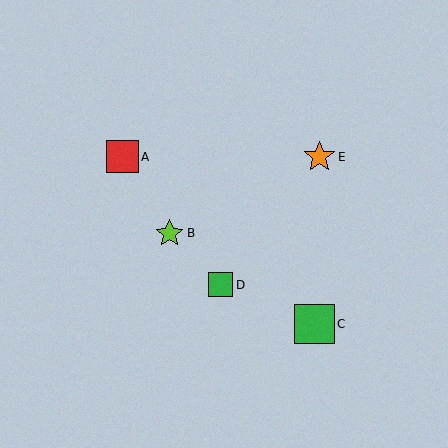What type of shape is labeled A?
Shape A is a red square.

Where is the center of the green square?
The center of the green square is at (315, 324).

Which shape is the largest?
The green square (labeled C) is the largest.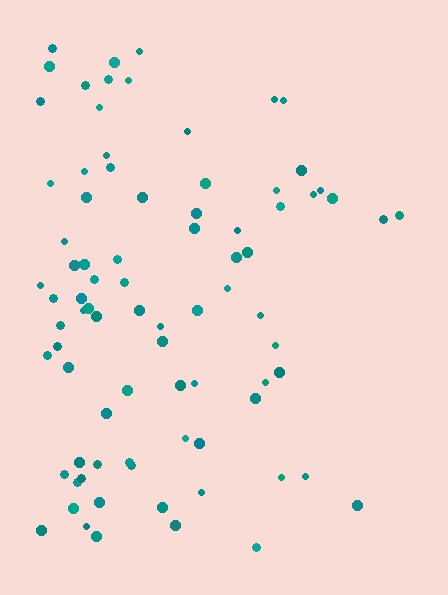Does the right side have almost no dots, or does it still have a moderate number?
Still a moderate number, just noticeably fewer than the left.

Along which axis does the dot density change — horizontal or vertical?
Horizontal.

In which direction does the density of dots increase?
From right to left, with the left side densest.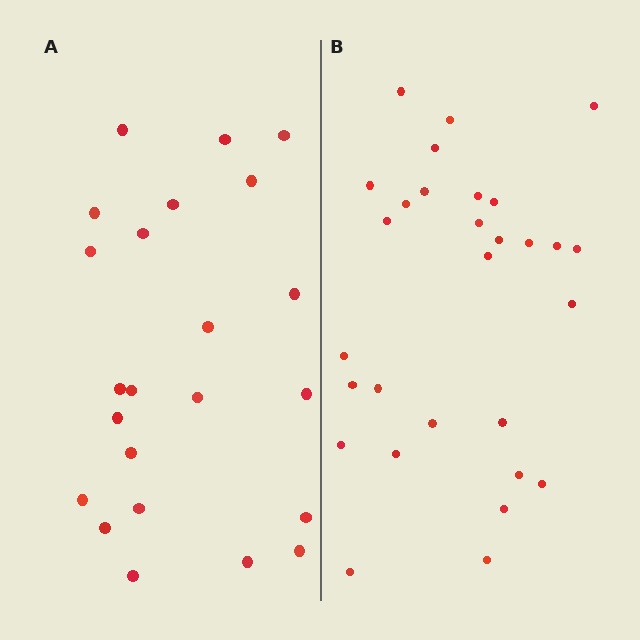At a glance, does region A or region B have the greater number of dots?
Region B (the right region) has more dots.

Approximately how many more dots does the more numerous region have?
Region B has about 6 more dots than region A.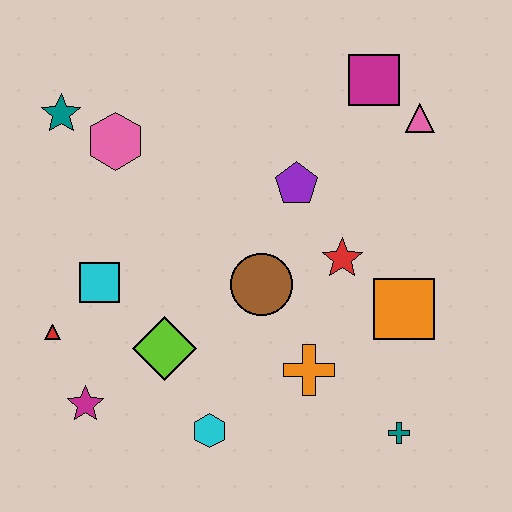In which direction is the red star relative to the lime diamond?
The red star is to the right of the lime diamond.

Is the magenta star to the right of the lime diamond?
No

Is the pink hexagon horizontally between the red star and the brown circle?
No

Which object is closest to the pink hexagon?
The teal star is closest to the pink hexagon.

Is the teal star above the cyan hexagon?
Yes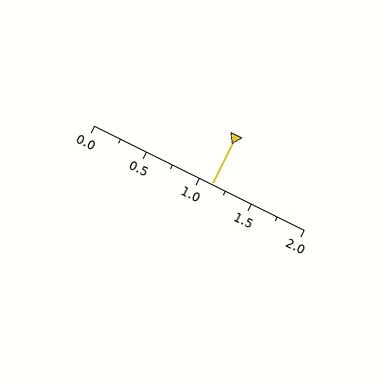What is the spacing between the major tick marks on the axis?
The major ticks are spaced 0.5 apart.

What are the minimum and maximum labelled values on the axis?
The axis runs from 0.0 to 2.0.